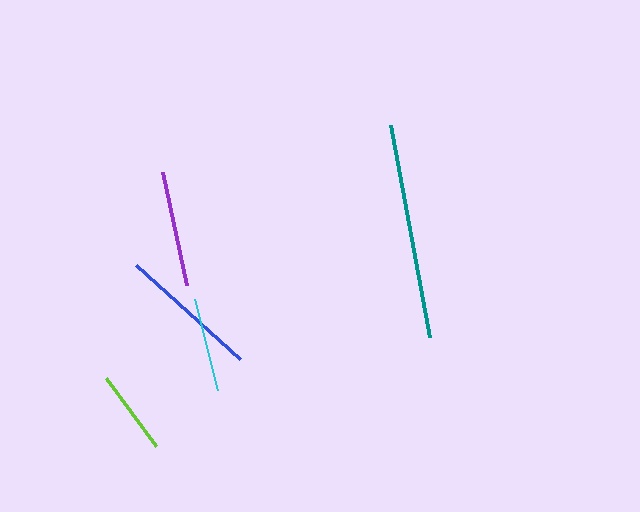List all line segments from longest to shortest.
From longest to shortest: teal, blue, purple, cyan, lime.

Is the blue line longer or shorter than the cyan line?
The blue line is longer than the cyan line.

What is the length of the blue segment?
The blue segment is approximately 140 pixels long.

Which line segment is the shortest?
The lime line is the shortest at approximately 85 pixels.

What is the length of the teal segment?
The teal segment is approximately 215 pixels long.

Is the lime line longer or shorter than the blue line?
The blue line is longer than the lime line.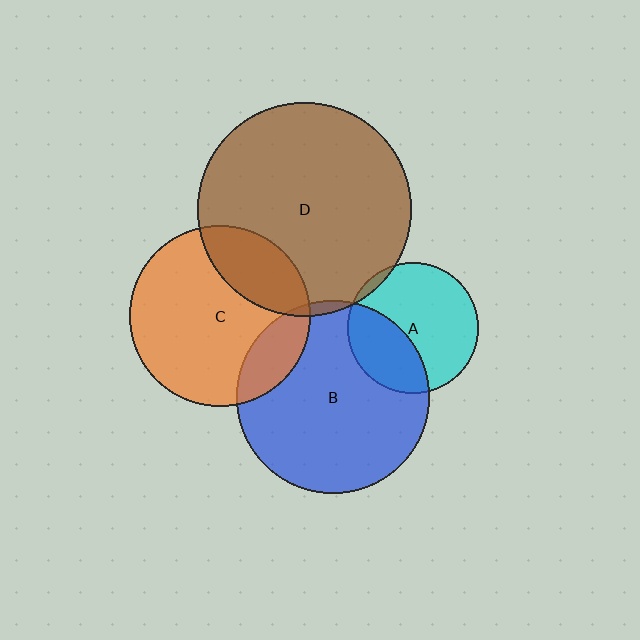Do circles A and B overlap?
Yes.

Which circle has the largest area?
Circle D (brown).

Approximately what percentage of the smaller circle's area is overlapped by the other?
Approximately 35%.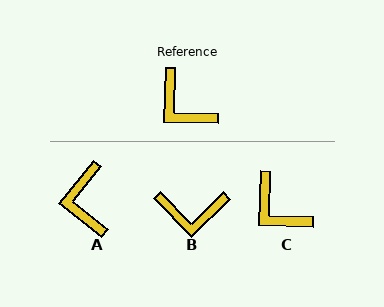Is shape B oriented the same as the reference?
No, it is off by about 46 degrees.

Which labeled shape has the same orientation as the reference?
C.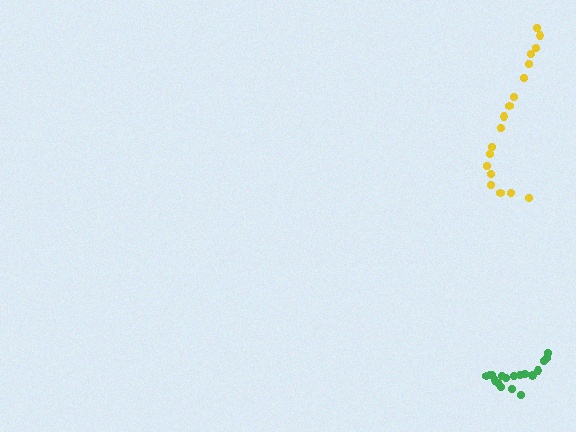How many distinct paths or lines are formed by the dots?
There are 2 distinct paths.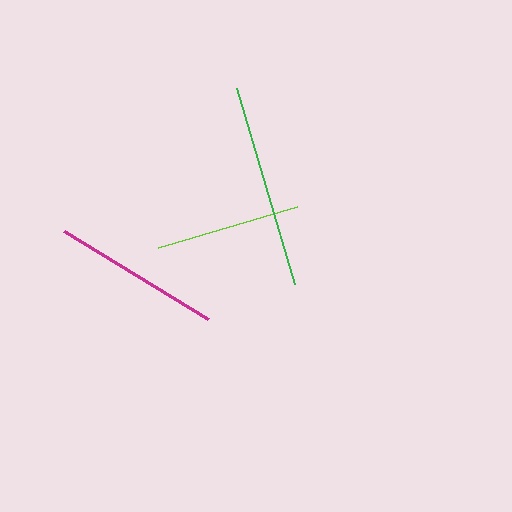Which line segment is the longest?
The green line is the longest at approximately 204 pixels.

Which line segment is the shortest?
The lime line is the shortest at approximately 145 pixels.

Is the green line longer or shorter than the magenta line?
The green line is longer than the magenta line.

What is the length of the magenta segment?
The magenta segment is approximately 169 pixels long.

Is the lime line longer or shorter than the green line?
The green line is longer than the lime line.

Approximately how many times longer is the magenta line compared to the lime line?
The magenta line is approximately 1.2 times the length of the lime line.